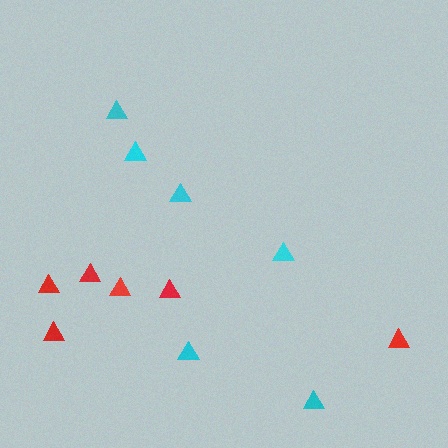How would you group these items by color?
There are 2 groups: one group of cyan triangles (6) and one group of red triangles (6).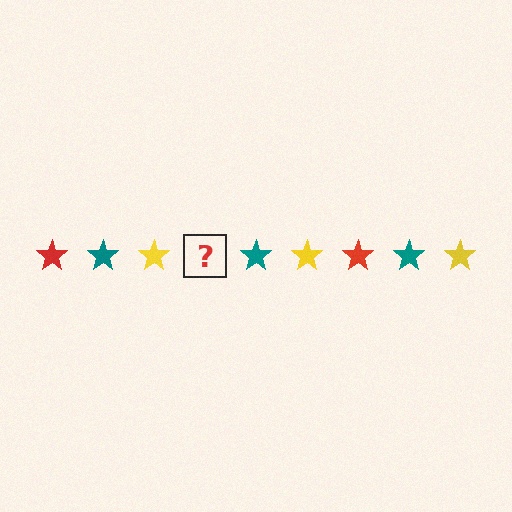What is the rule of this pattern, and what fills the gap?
The rule is that the pattern cycles through red, teal, yellow stars. The gap should be filled with a red star.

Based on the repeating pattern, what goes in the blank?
The blank should be a red star.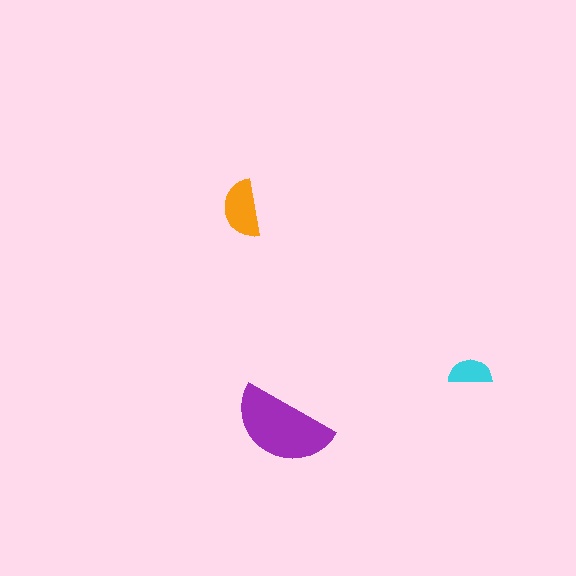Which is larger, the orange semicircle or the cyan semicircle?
The orange one.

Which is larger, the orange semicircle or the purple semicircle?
The purple one.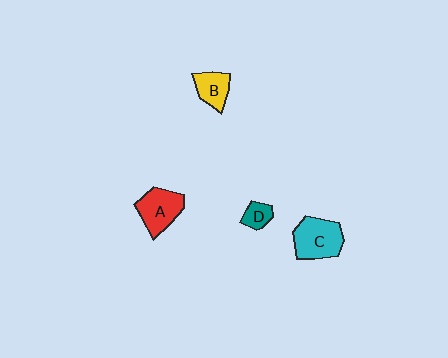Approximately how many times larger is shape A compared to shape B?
Approximately 1.5 times.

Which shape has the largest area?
Shape C (cyan).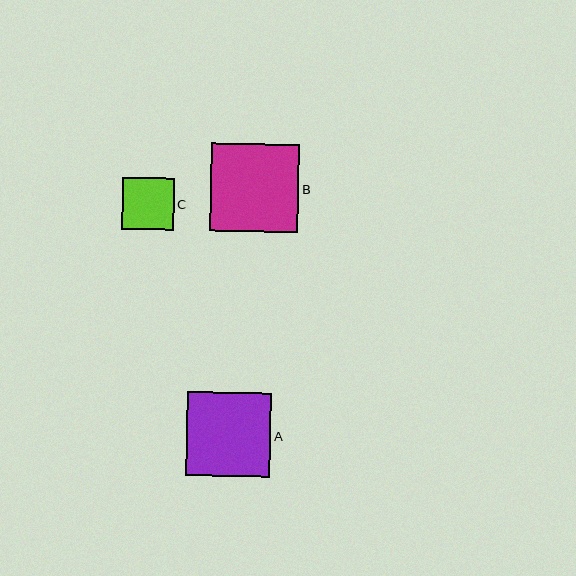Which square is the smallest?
Square C is the smallest with a size of approximately 52 pixels.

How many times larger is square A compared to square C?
Square A is approximately 1.6 times the size of square C.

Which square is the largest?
Square B is the largest with a size of approximately 88 pixels.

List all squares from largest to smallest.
From largest to smallest: B, A, C.